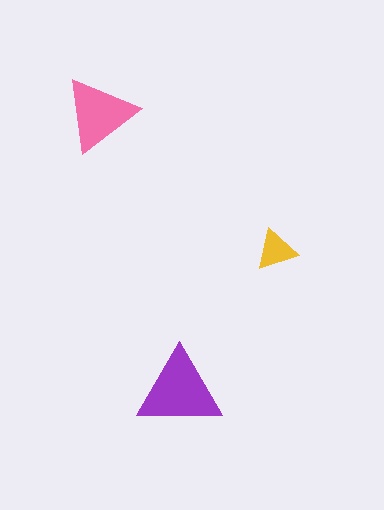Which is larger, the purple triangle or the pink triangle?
The purple one.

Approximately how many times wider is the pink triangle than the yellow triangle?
About 2 times wider.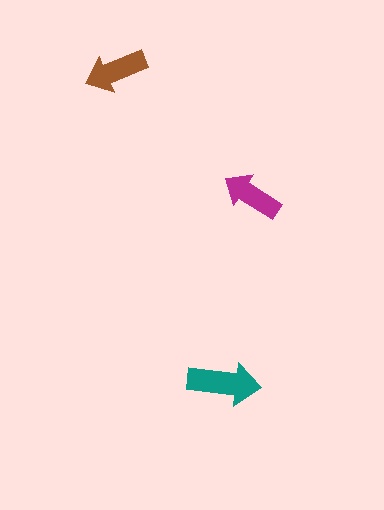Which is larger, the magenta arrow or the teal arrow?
The teal one.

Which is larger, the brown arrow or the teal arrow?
The teal one.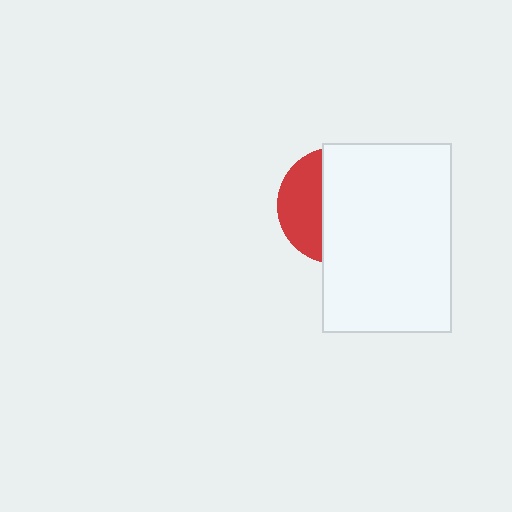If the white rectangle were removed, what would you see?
You would see the complete red circle.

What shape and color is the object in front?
The object in front is a white rectangle.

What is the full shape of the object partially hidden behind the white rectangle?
The partially hidden object is a red circle.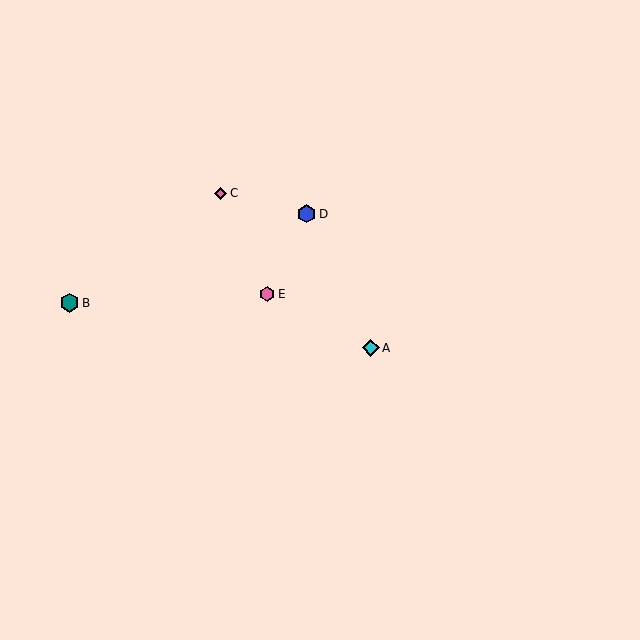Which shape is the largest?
The teal hexagon (labeled B) is the largest.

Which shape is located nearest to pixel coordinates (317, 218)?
The blue hexagon (labeled D) at (306, 214) is nearest to that location.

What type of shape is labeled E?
Shape E is a pink hexagon.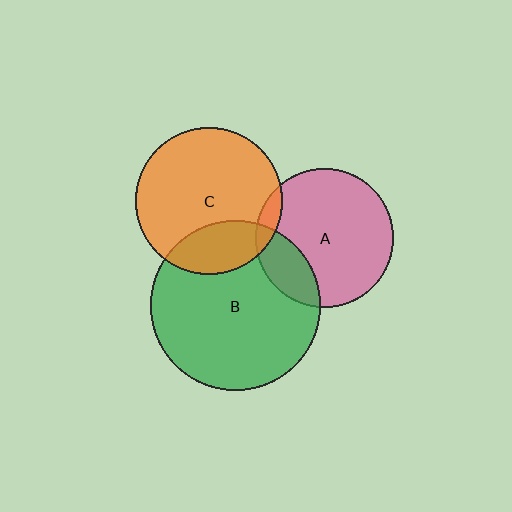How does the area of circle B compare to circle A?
Approximately 1.5 times.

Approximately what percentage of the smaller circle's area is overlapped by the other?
Approximately 20%.